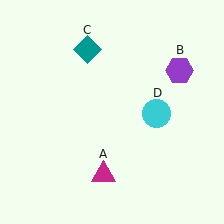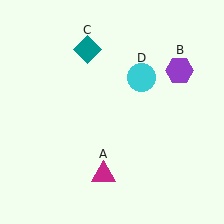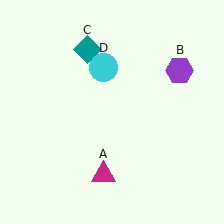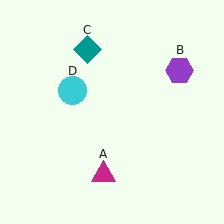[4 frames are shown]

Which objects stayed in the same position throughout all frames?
Magenta triangle (object A) and purple hexagon (object B) and teal diamond (object C) remained stationary.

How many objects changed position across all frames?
1 object changed position: cyan circle (object D).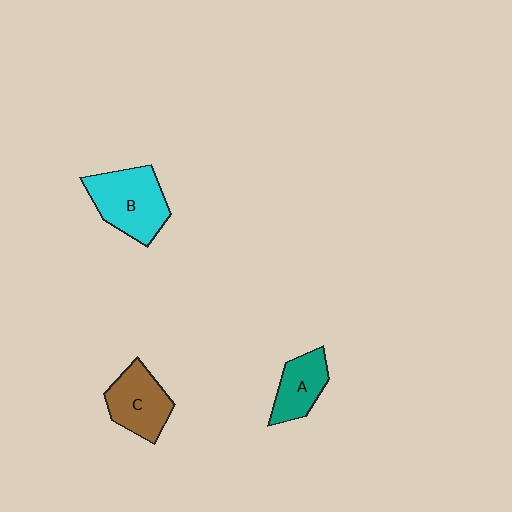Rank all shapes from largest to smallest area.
From largest to smallest: B (cyan), C (brown), A (teal).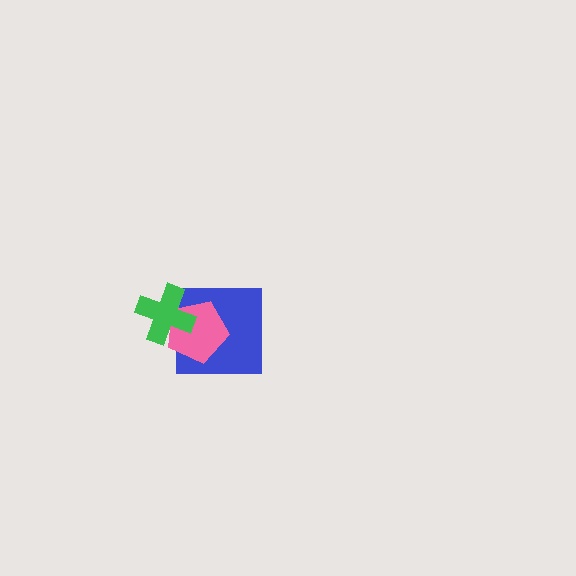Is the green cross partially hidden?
No, no other shape covers it.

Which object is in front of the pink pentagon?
The green cross is in front of the pink pentagon.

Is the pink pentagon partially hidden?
Yes, it is partially covered by another shape.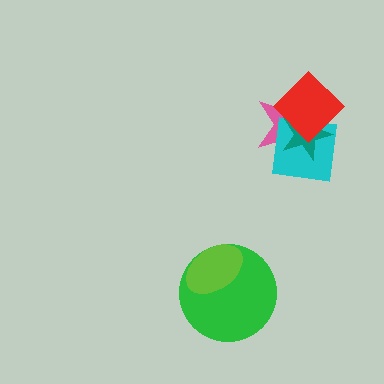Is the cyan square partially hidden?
Yes, it is partially covered by another shape.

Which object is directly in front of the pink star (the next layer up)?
The cyan square is directly in front of the pink star.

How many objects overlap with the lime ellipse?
1 object overlaps with the lime ellipse.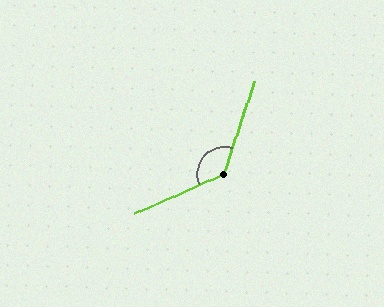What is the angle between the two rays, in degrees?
Approximately 132 degrees.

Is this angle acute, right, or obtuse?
It is obtuse.